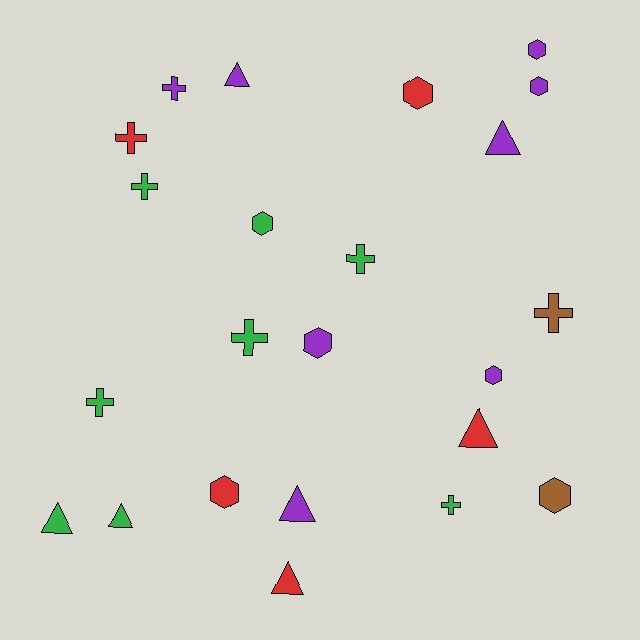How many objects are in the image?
There are 23 objects.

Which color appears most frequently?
Purple, with 8 objects.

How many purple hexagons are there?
There are 4 purple hexagons.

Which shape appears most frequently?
Hexagon, with 8 objects.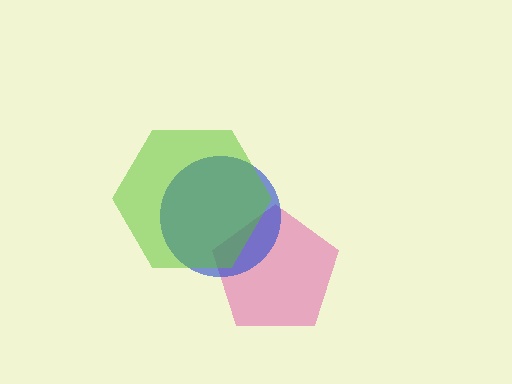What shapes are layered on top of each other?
The layered shapes are: a magenta pentagon, a blue circle, a lime hexagon.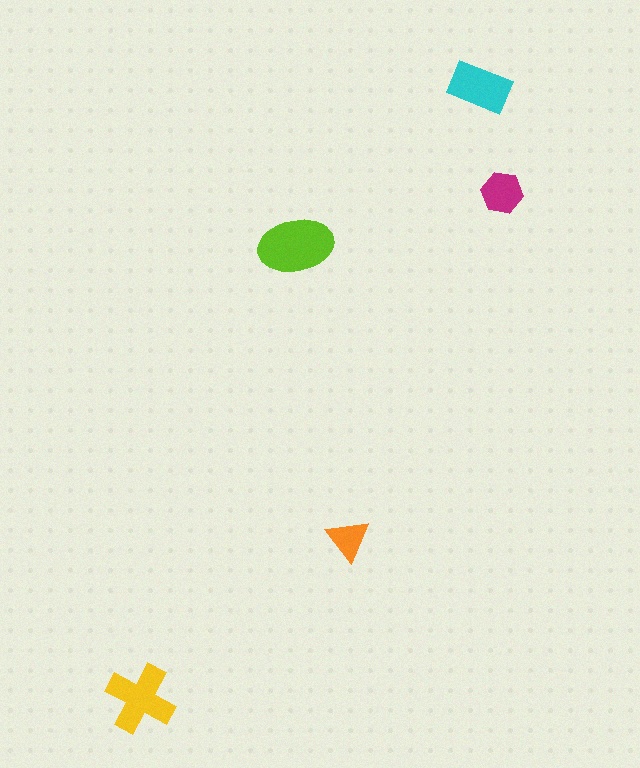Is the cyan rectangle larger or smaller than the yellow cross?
Smaller.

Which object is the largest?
The lime ellipse.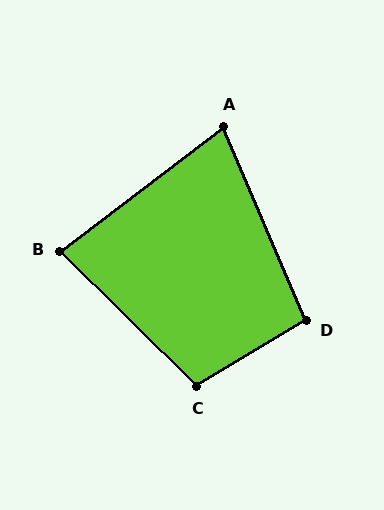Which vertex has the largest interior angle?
C, at approximately 104 degrees.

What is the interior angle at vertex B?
Approximately 82 degrees (acute).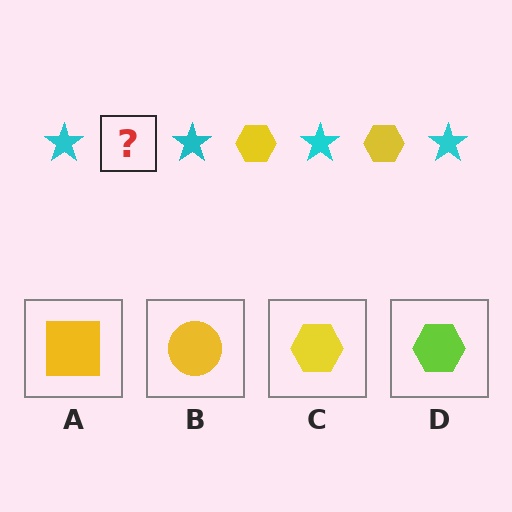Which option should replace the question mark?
Option C.